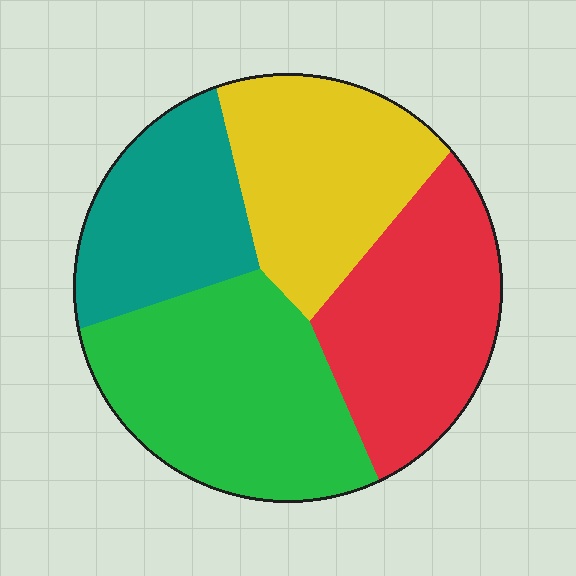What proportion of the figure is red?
Red takes up between a sixth and a third of the figure.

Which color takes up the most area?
Green, at roughly 30%.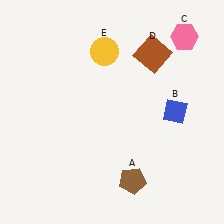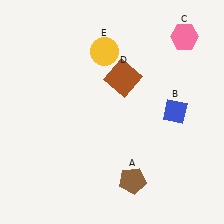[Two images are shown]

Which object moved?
The brown square (D) moved left.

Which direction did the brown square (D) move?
The brown square (D) moved left.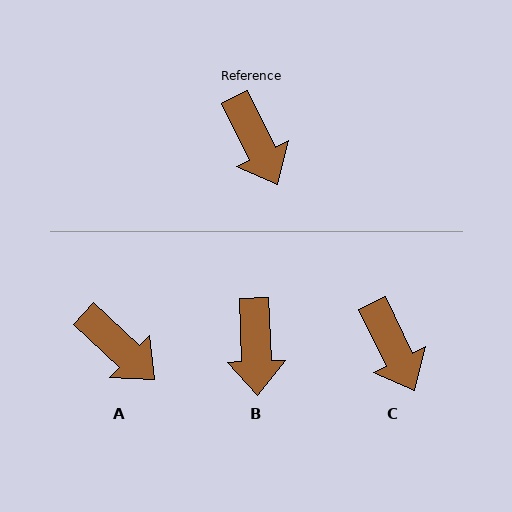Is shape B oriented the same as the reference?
No, it is off by about 24 degrees.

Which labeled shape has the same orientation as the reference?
C.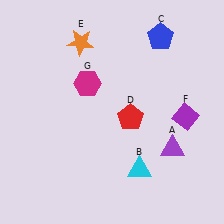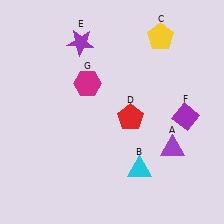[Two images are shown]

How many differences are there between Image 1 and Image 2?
There are 2 differences between the two images.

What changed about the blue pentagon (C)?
In Image 1, C is blue. In Image 2, it changed to yellow.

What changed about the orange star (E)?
In Image 1, E is orange. In Image 2, it changed to purple.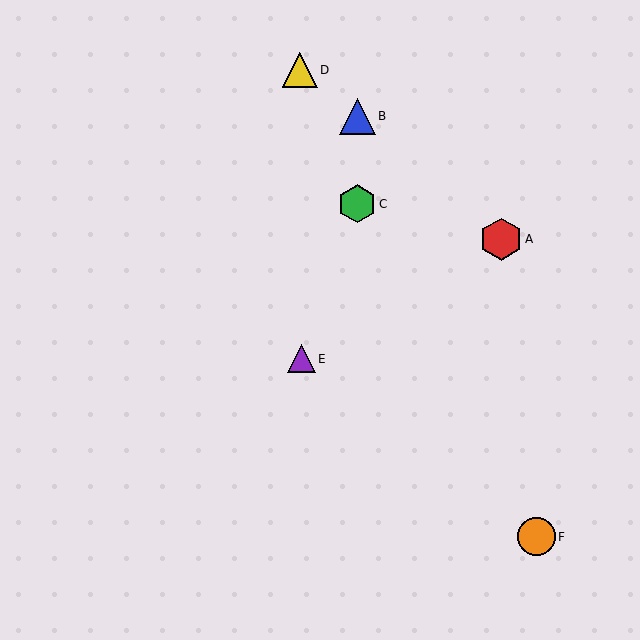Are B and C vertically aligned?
Yes, both are at x≈357.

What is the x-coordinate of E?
Object E is at x≈301.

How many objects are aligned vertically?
2 objects (B, C) are aligned vertically.